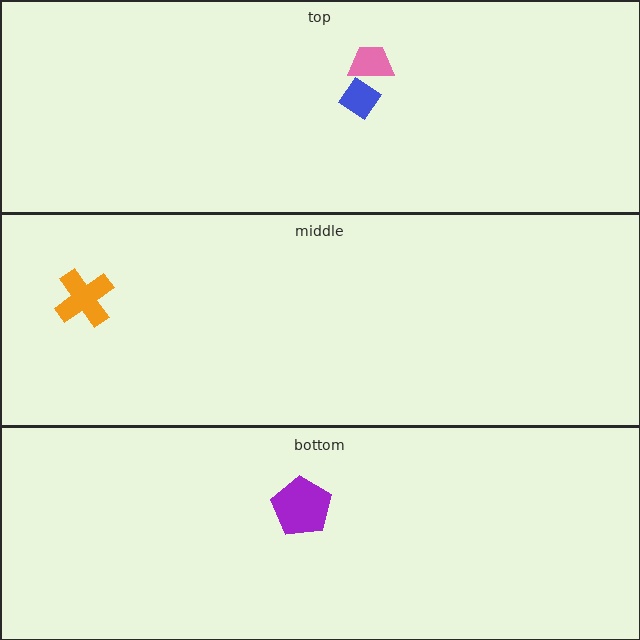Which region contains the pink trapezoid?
The top region.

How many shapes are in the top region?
2.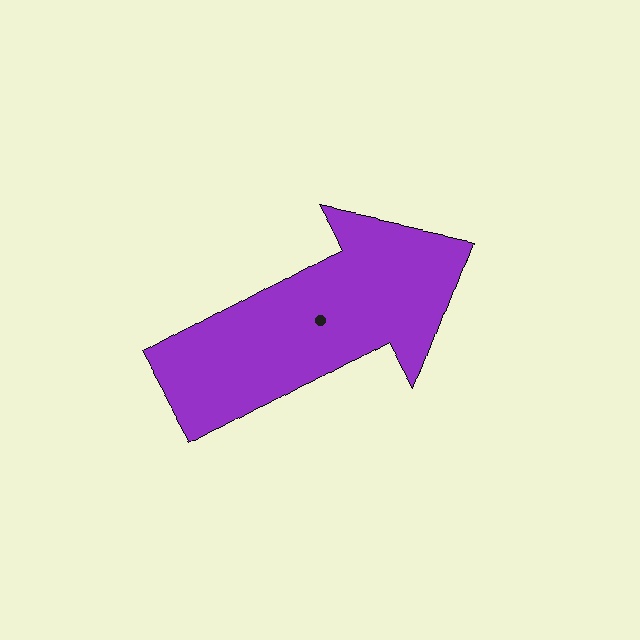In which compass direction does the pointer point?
Northeast.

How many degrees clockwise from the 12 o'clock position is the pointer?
Approximately 61 degrees.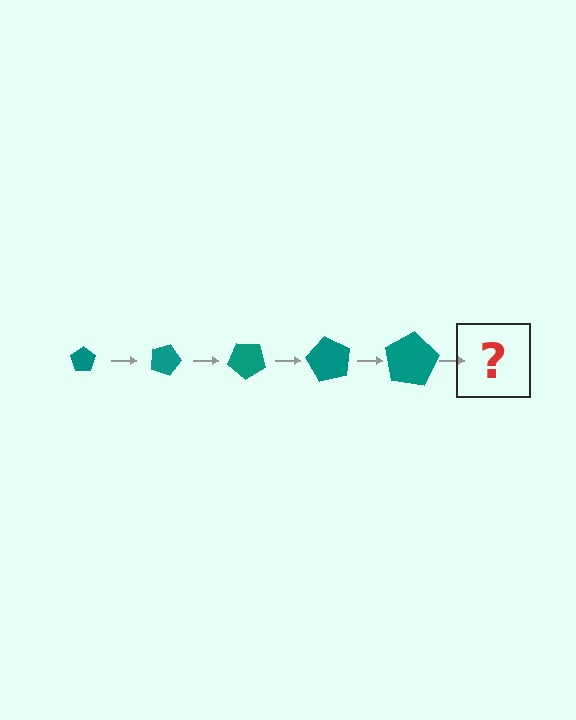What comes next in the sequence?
The next element should be a pentagon, larger than the previous one and rotated 100 degrees from the start.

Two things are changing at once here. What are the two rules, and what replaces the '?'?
The two rules are that the pentagon grows larger each step and it rotates 20 degrees each step. The '?' should be a pentagon, larger than the previous one and rotated 100 degrees from the start.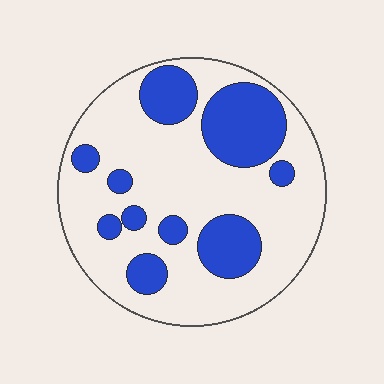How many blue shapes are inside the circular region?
10.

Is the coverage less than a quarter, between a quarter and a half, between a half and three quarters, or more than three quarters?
Between a quarter and a half.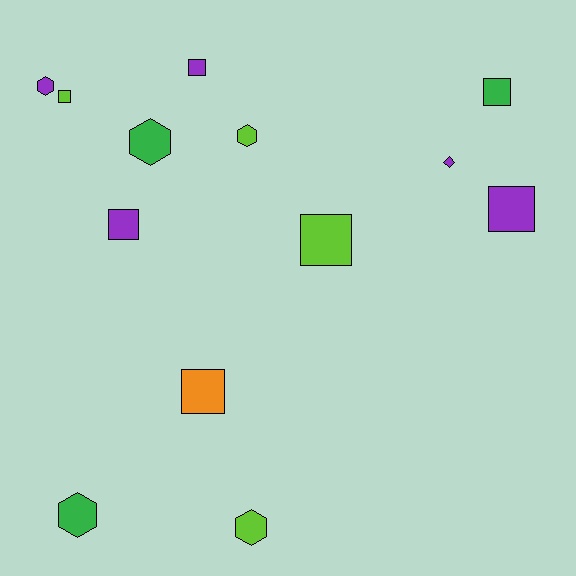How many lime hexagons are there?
There are 2 lime hexagons.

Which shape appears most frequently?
Square, with 7 objects.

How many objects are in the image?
There are 13 objects.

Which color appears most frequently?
Purple, with 5 objects.